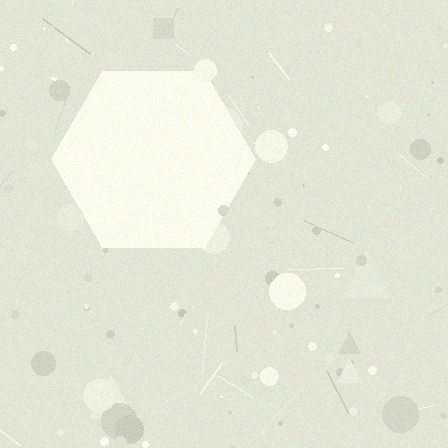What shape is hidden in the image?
A hexagon is hidden in the image.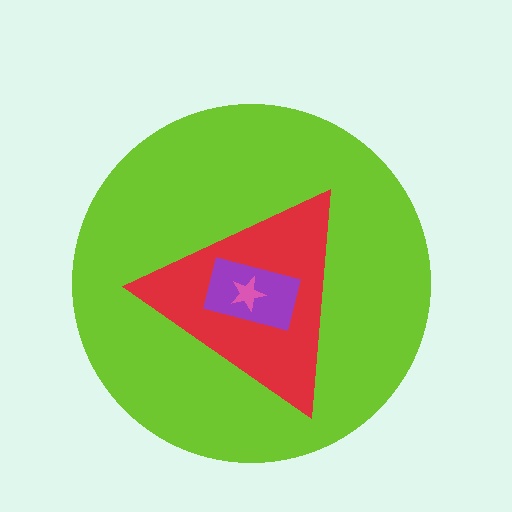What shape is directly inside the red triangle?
The purple rectangle.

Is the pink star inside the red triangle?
Yes.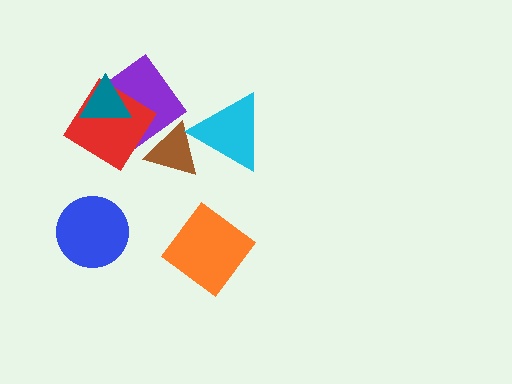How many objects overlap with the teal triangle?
2 objects overlap with the teal triangle.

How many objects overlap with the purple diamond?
3 objects overlap with the purple diamond.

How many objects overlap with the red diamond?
3 objects overlap with the red diamond.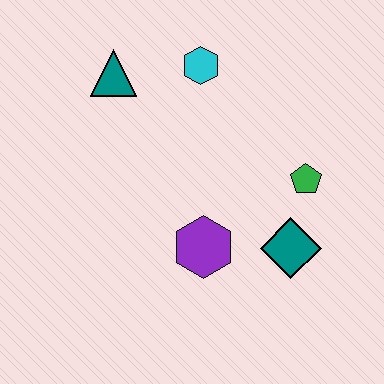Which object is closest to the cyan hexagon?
The teal triangle is closest to the cyan hexagon.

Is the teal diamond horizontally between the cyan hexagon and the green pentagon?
Yes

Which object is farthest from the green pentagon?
The teal triangle is farthest from the green pentagon.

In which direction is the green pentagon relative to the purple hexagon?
The green pentagon is to the right of the purple hexagon.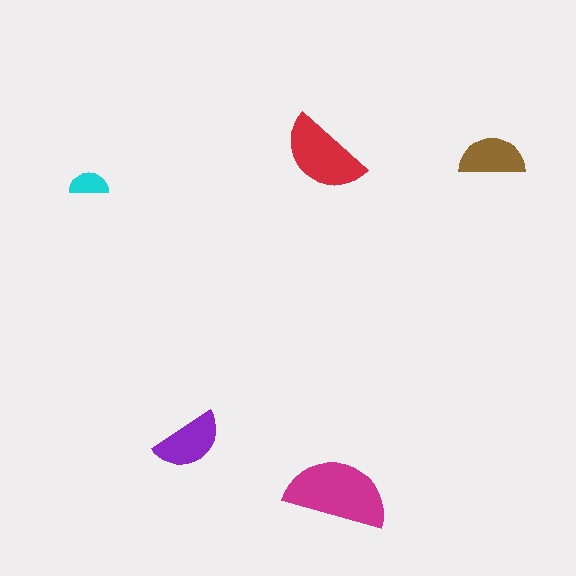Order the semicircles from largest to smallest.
the magenta one, the red one, the purple one, the brown one, the cyan one.